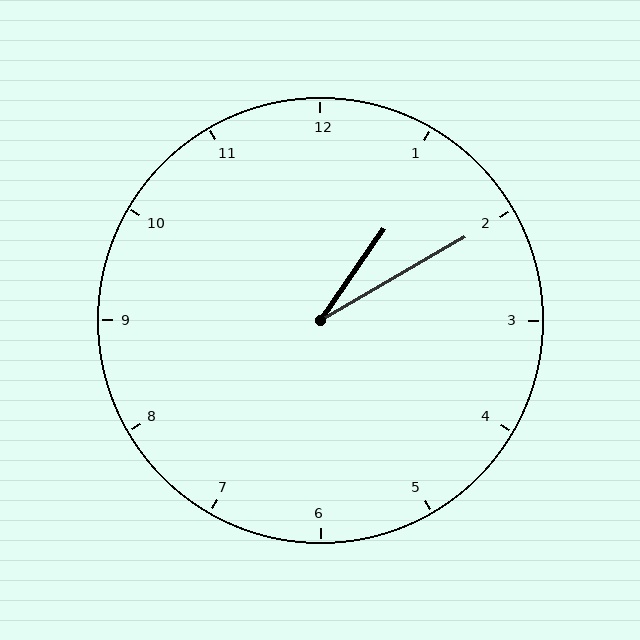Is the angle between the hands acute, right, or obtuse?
It is acute.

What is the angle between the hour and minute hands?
Approximately 25 degrees.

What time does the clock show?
1:10.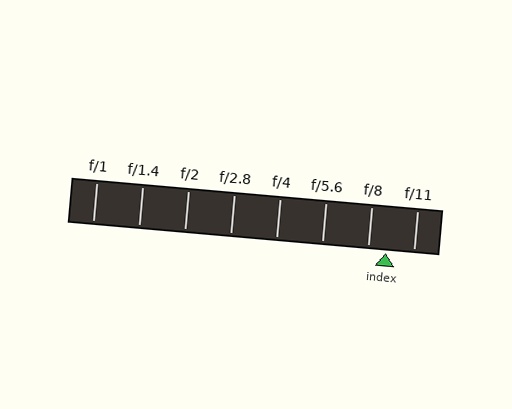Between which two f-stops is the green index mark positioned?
The index mark is between f/8 and f/11.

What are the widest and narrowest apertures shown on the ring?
The widest aperture shown is f/1 and the narrowest is f/11.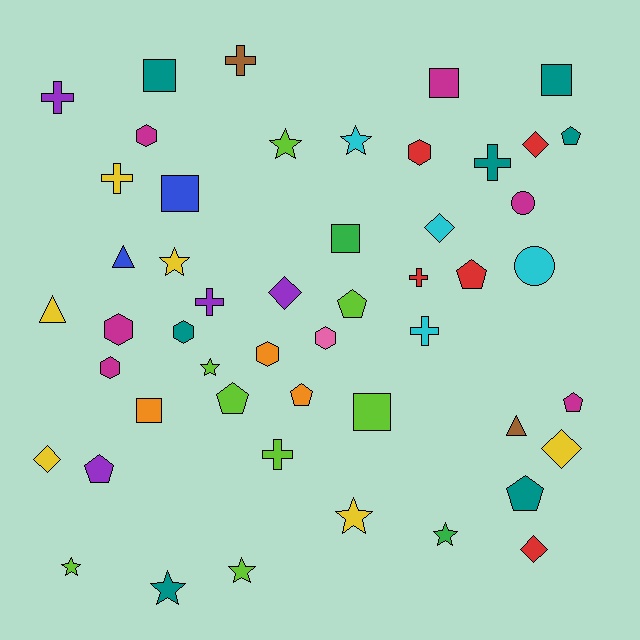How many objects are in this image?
There are 50 objects.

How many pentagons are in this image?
There are 8 pentagons.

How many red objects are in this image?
There are 5 red objects.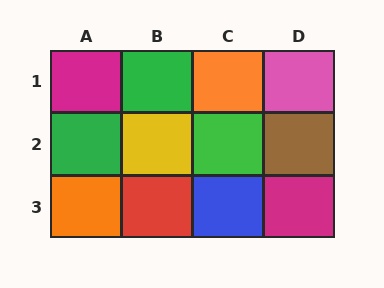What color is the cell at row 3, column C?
Blue.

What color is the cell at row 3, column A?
Orange.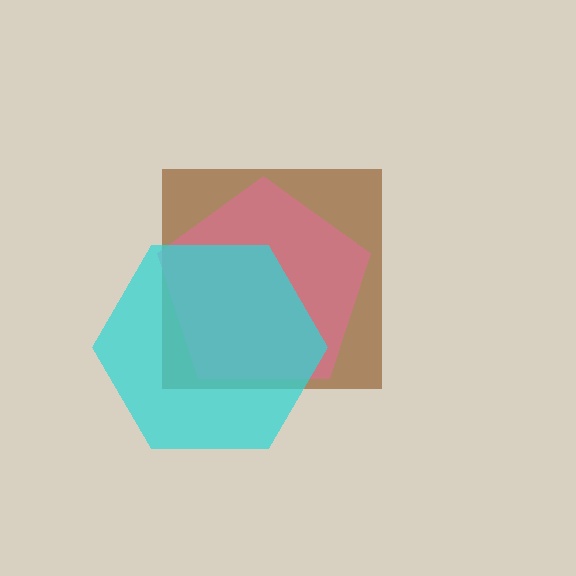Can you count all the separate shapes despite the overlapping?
Yes, there are 3 separate shapes.